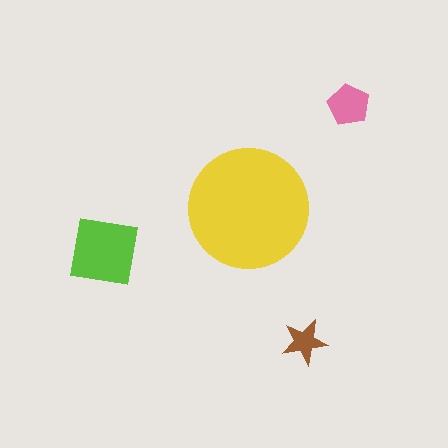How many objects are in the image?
There are 4 objects in the image.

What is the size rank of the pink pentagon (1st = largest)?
3rd.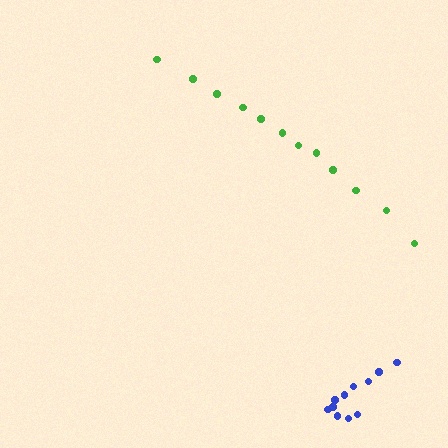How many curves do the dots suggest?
There are 2 distinct paths.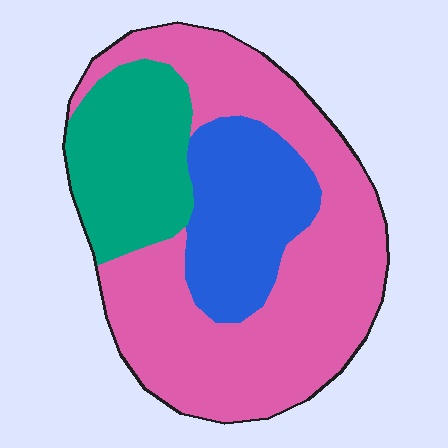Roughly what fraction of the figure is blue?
Blue covers about 20% of the figure.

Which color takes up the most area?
Pink, at roughly 55%.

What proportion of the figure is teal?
Teal takes up about one fifth (1/5) of the figure.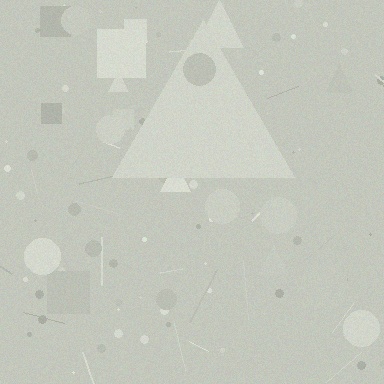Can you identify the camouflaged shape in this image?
The camouflaged shape is a triangle.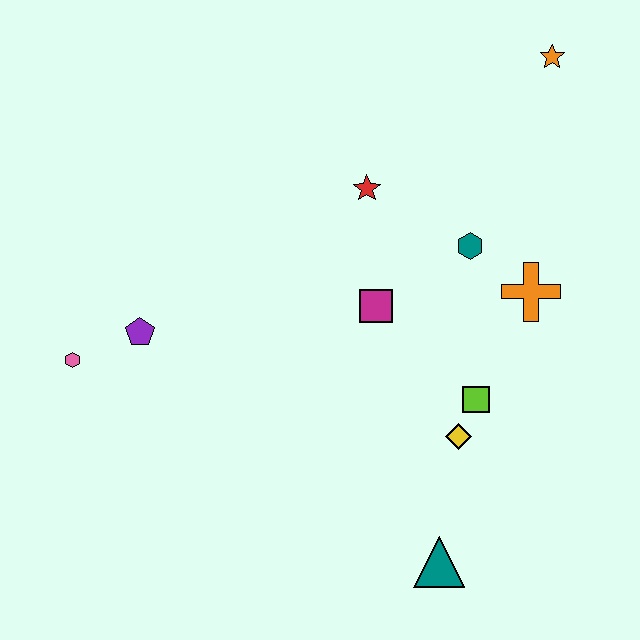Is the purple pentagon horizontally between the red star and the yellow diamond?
No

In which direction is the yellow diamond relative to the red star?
The yellow diamond is below the red star.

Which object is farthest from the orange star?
The pink hexagon is farthest from the orange star.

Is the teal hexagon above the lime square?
Yes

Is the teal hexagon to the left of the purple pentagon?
No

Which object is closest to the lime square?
The yellow diamond is closest to the lime square.